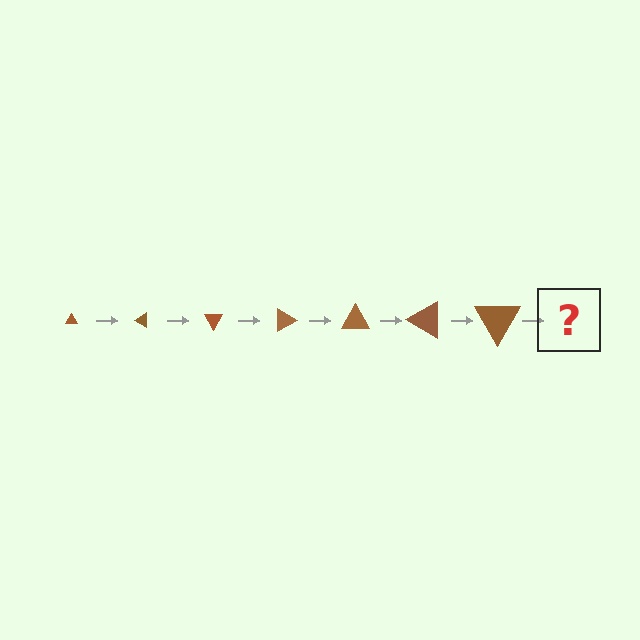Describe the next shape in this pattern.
It should be a triangle, larger than the previous one and rotated 210 degrees from the start.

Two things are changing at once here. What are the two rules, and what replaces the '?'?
The two rules are that the triangle grows larger each step and it rotates 30 degrees each step. The '?' should be a triangle, larger than the previous one and rotated 210 degrees from the start.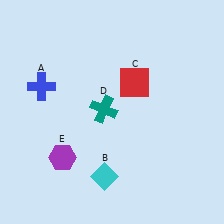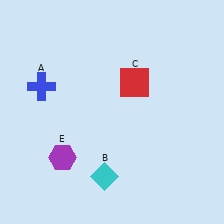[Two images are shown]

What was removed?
The teal cross (D) was removed in Image 2.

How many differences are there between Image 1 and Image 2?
There is 1 difference between the two images.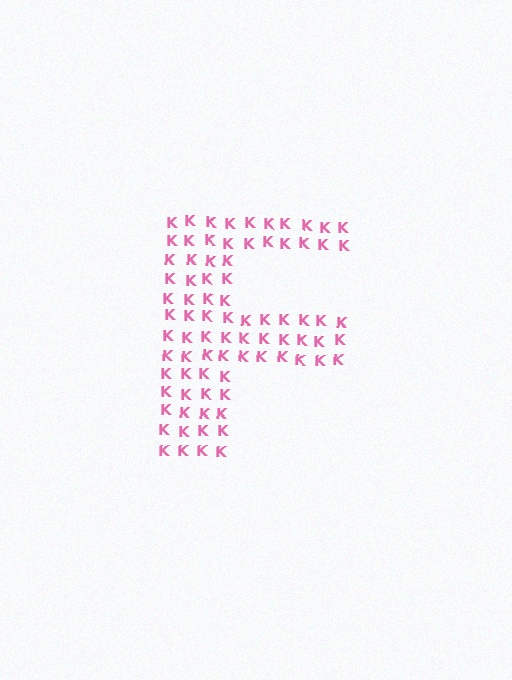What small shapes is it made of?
It is made of small letter K's.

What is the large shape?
The large shape is the letter F.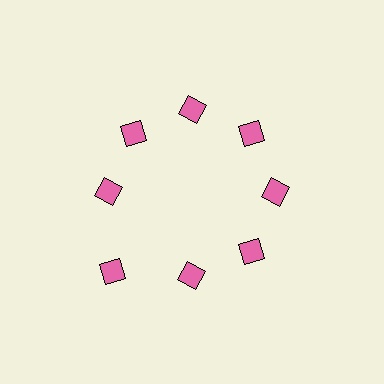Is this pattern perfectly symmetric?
No. The 8 pink diamonds are arranged in a ring, but one element near the 8 o'clock position is pushed outward from the center, breaking the 8-fold rotational symmetry.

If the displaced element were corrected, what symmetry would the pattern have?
It would have 8-fold rotational symmetry — the pattern would map onto itself every 45 degrees.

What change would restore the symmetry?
The symmetry would be restored by moving it inward, back onto the ring so that all 8 diamonds sit at equal angles and equal distance from the center.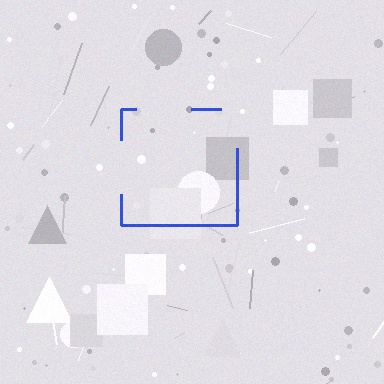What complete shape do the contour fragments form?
The contour fragments form a square.